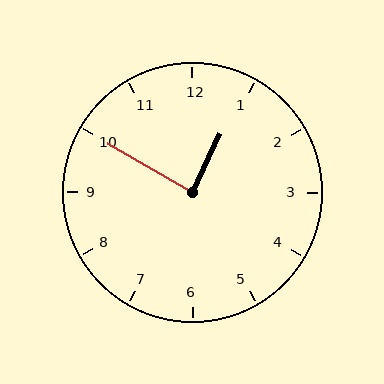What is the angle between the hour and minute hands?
Approximately 85 degrees.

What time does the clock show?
12:50.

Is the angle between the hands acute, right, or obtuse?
It is right.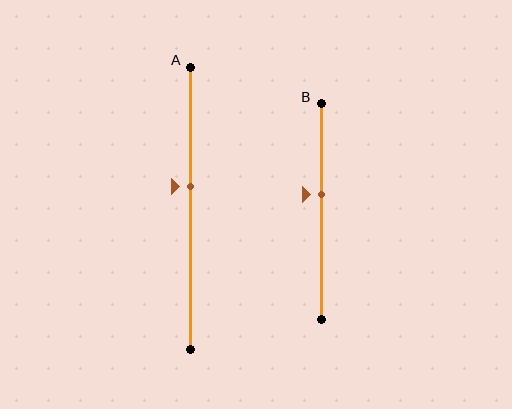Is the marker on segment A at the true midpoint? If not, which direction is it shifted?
No, the marker on segment A is shifted upward by about 8% of the segment length.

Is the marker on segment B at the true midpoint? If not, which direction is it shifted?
No, the marker on segment B is shifted upward by about 8% of the segment length.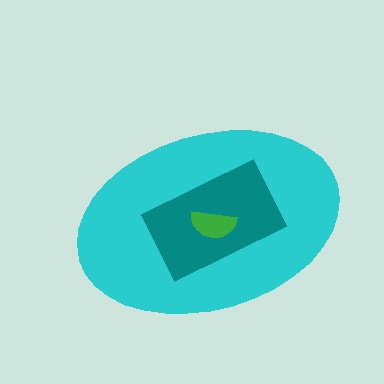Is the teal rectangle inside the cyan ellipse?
Yes.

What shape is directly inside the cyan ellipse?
The teal rectangle.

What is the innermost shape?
The green semicircle.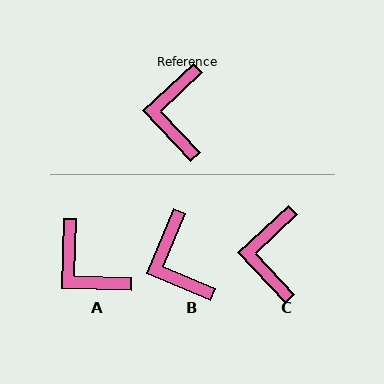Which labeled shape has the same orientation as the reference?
C.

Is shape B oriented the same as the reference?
No, it is off by about 24 degrees.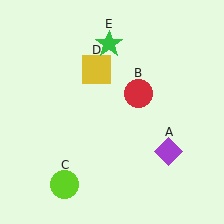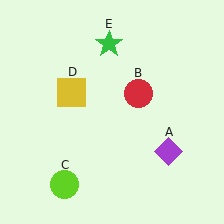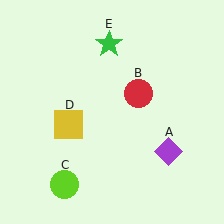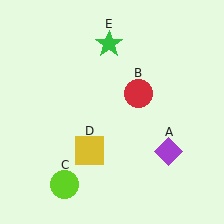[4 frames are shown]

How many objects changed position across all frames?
1 object changed position: yellow square (object D).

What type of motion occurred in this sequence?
The yellow square (object D) rotated counterclockwise around the center of the scene.